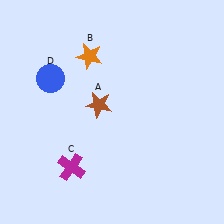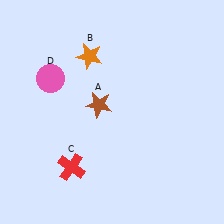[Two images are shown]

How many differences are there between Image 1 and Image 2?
There are 2 differences between the two images.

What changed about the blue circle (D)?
In Image 1, D is blue. In Image 2, it changed to pink.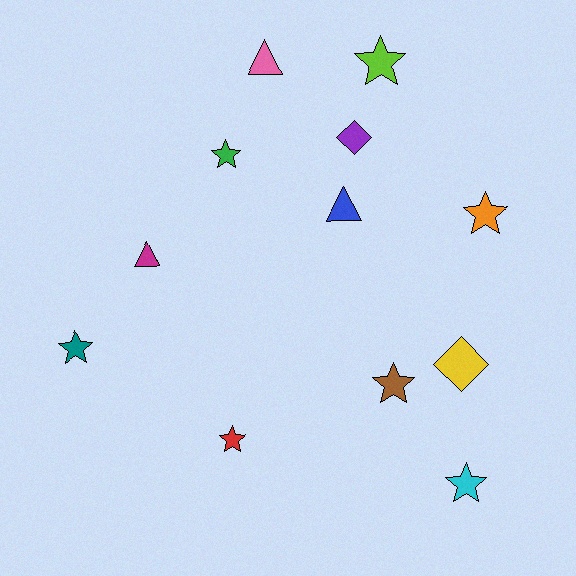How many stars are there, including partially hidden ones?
There are 7 stars.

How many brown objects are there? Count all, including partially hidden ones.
There is 1 brown object.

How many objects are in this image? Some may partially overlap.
There are 12 objects.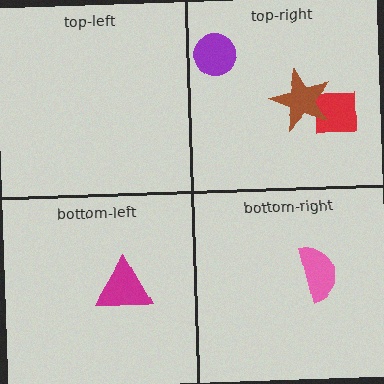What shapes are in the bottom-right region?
The pink semicircle.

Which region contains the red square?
The top-right region.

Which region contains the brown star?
The top-right region.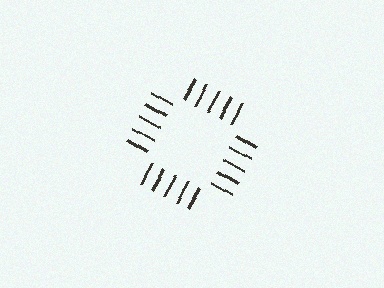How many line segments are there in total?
20 — 5 along each of the 4 edges.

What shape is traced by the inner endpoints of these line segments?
An illusory square — the line segments terminate on its edges but no continuous stroke is drawn.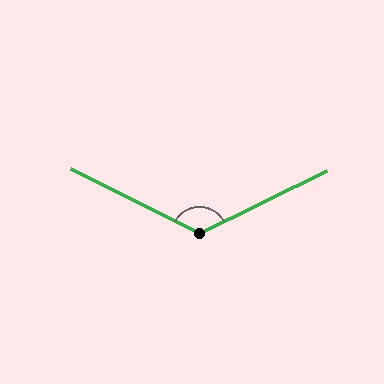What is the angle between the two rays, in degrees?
Approximately 127 degrees.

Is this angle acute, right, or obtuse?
It is obtuse.